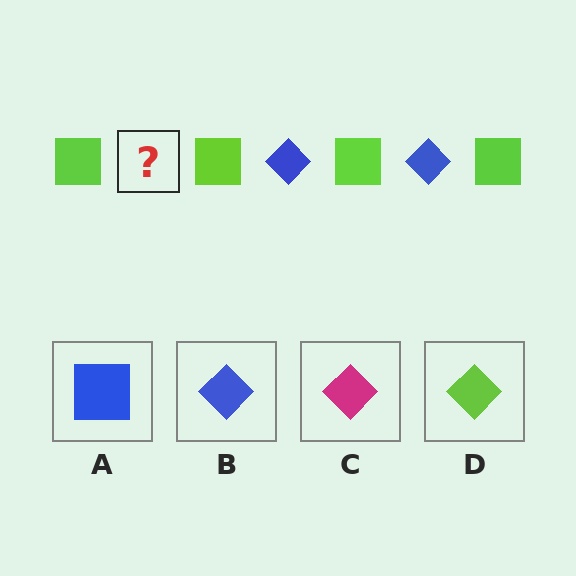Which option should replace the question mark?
Option B.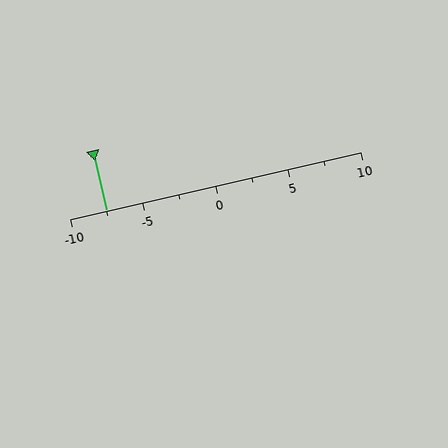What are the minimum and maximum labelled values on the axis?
The axis runs from -10 to 10.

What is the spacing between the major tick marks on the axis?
The major ticks are spaced 5 apart.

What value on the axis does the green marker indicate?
The marker indicates approximately -7.5.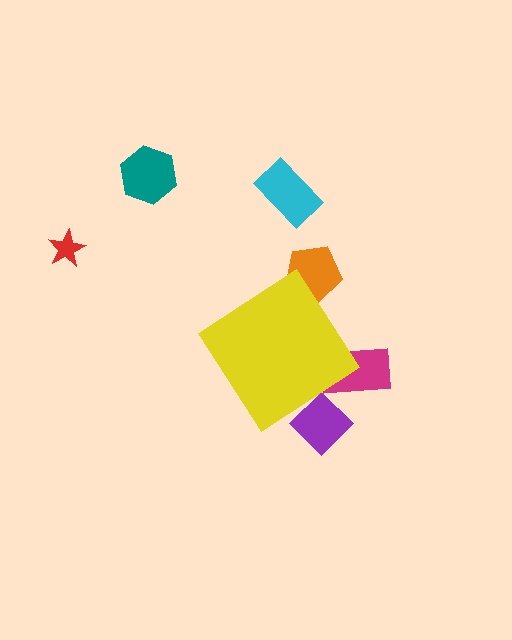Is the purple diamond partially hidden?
Yes, the purple diamond is partially hidden behind the yellow diamond.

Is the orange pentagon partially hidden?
Yes, the orange pentagon is partially hidden behind the yellow diamond.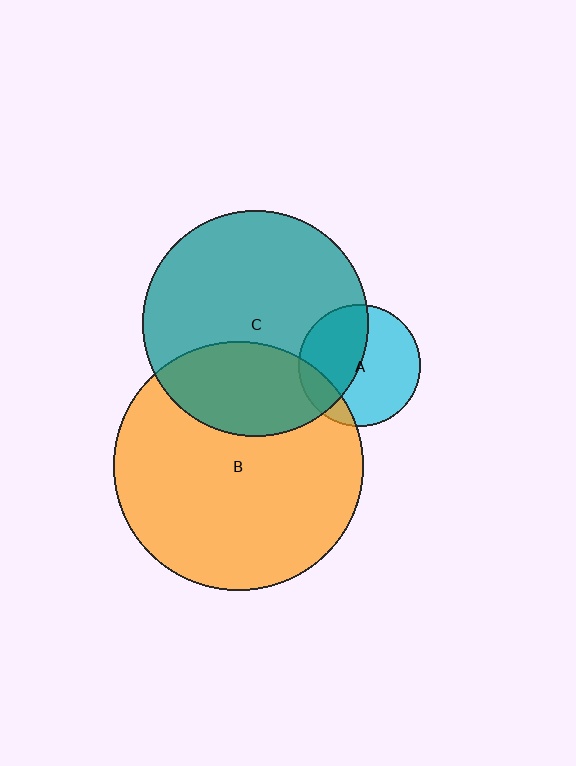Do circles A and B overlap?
Yes.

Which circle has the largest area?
Circle B (orange).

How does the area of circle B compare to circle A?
Approximately 4.2 times.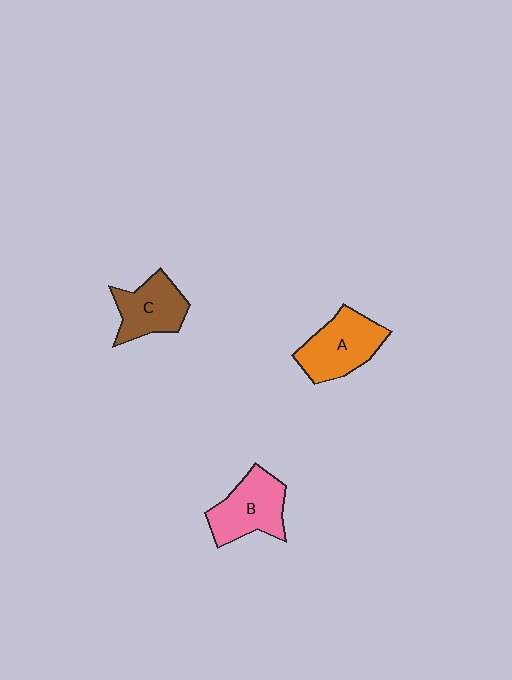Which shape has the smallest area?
Shape C (brown).